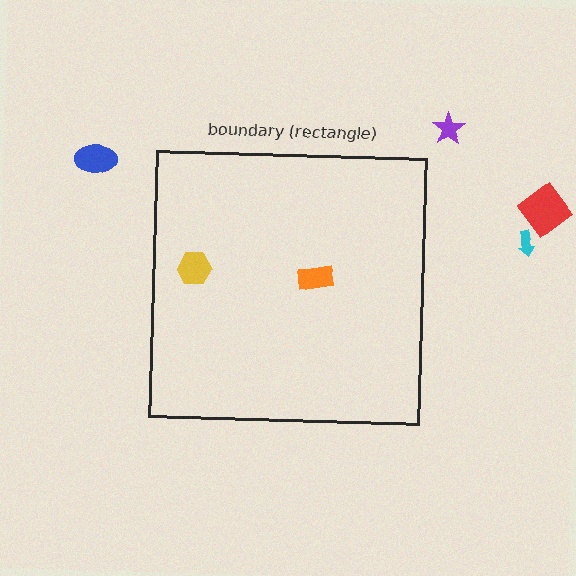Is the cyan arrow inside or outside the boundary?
Outside.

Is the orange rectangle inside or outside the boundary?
Inside.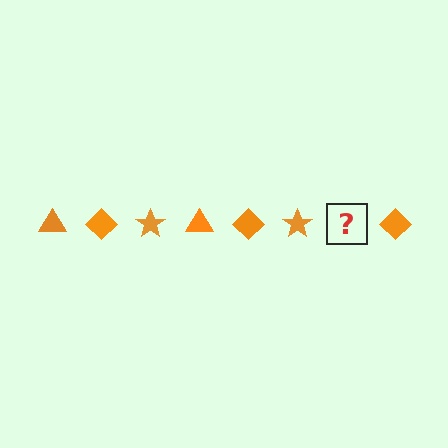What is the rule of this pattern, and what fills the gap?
The rule is that the pattern cycles through triangle, diamond, star shapes in orange. The gap should be filled with an orange triangle.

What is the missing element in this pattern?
The missing element is an orange triangle.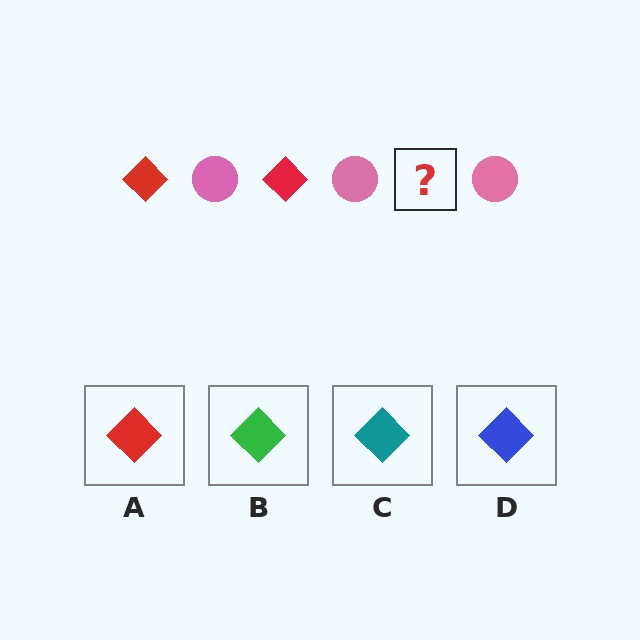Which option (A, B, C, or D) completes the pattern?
A.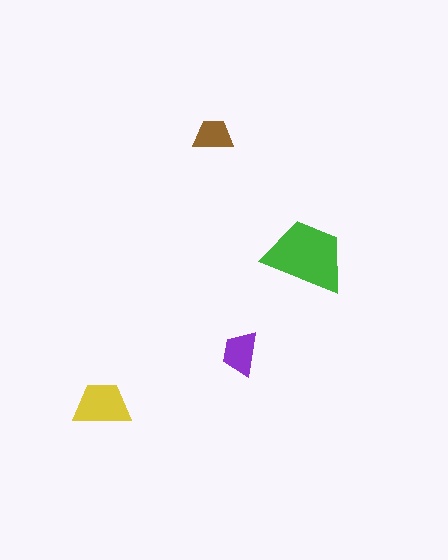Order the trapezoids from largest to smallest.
the green one, the yellow one, the purple one, the brown one.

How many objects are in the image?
There are 4 objects in the image.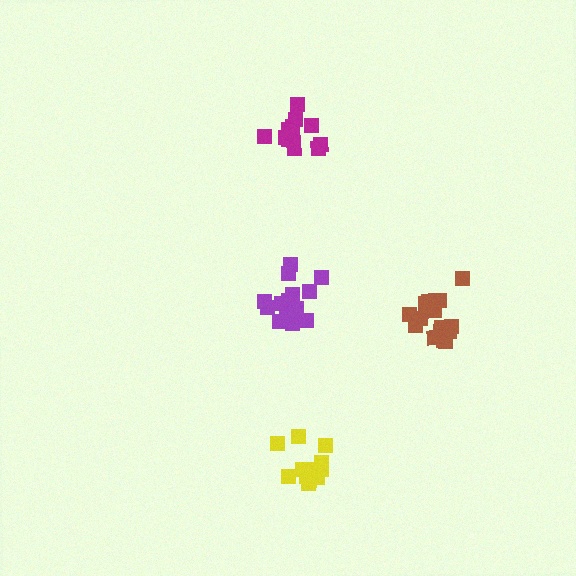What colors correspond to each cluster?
The clusters are colored: yellow, purple, magenta, brown.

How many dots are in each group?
Group 1: 15 dots, Group 2: 16 dots, Group 3: 14 dots, Group 4: 16 dots (61 total).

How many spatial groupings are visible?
There are 4 spatial groupings.